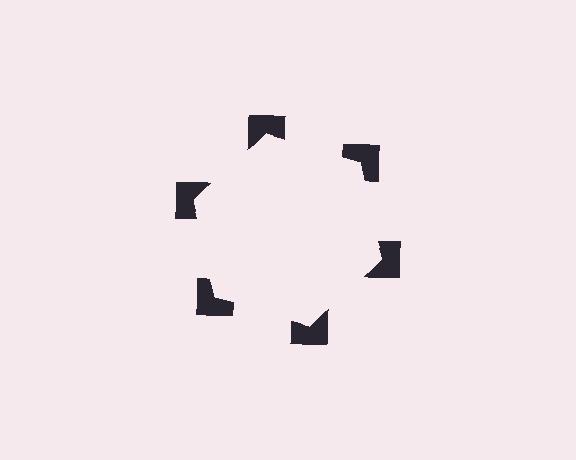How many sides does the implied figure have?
6 sides.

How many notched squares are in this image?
There are 6 — one at each vertex of the illusory hexagon.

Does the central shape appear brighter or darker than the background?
It typically appears slightly brighter than the background, even though no actual brightness change is drawn.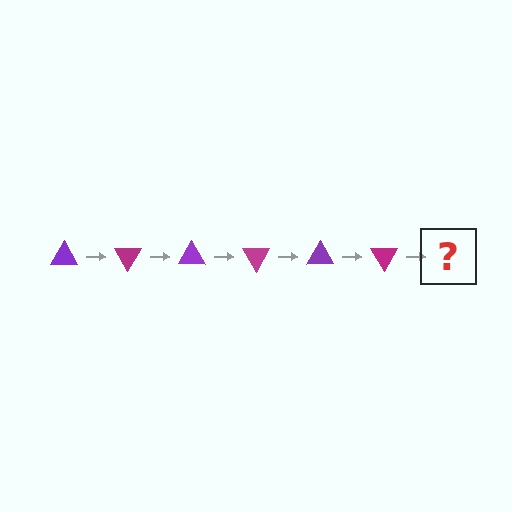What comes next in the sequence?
The next element should be a purple triangle, rotated 360 degrees from the start.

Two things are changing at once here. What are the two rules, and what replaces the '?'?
The two rules are that it rotates 60 degrees each step and the color cycles through purple and magenta. The '?' should be a purple triangle, rotated 360 degrees from the start.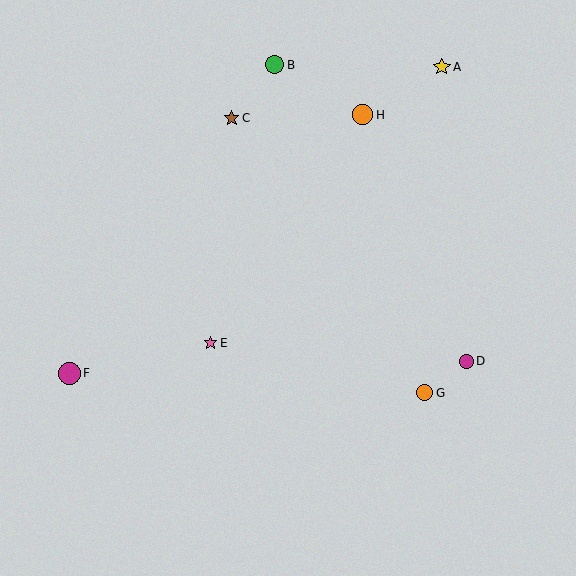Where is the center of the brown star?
The center of the brown star is at (231, 118).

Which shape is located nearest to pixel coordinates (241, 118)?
The brown star (labeled C) at (231, 118) is nearest to that location.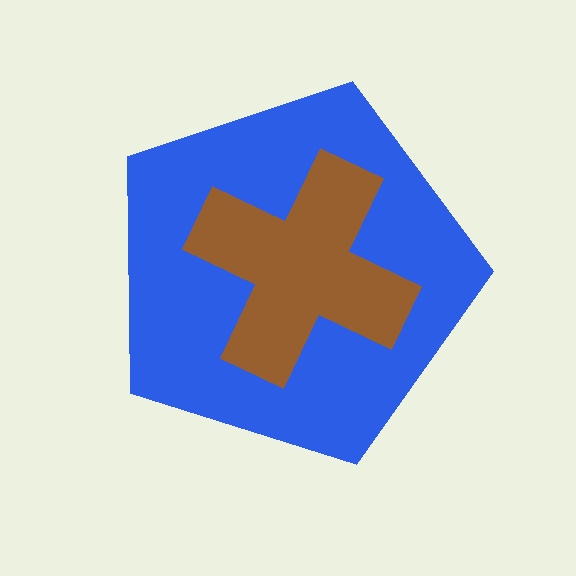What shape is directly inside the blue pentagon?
The brown cross.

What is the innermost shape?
The brown cross.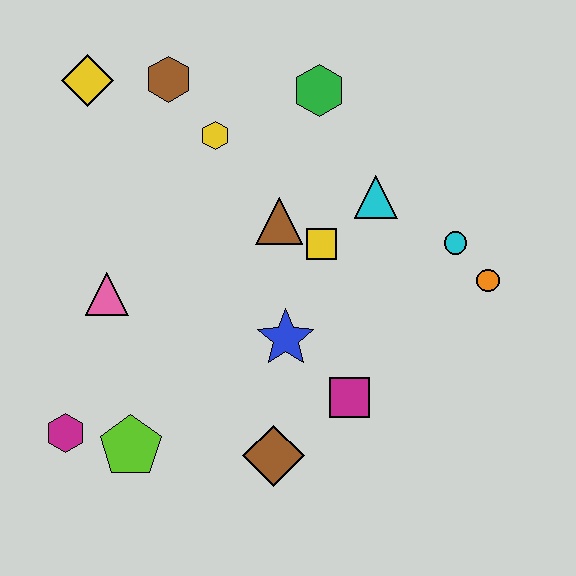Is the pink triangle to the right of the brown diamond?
No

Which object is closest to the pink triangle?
The magenta hexagon is closest to the pink triangle.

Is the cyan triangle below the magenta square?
No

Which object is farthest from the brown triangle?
The magenta hexagon is farthest from the brown triangle.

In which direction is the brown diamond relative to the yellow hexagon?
The brown diamond is below the yellow hexagon.